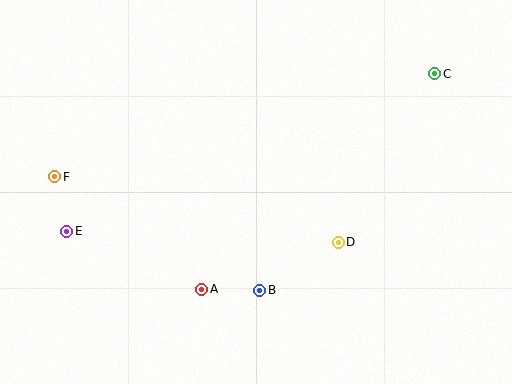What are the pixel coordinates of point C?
Point C is at (435, 74).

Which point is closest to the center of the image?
Point D at (338, 242) is closest to the center.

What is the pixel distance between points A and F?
The distance between A and F is 185 pixels.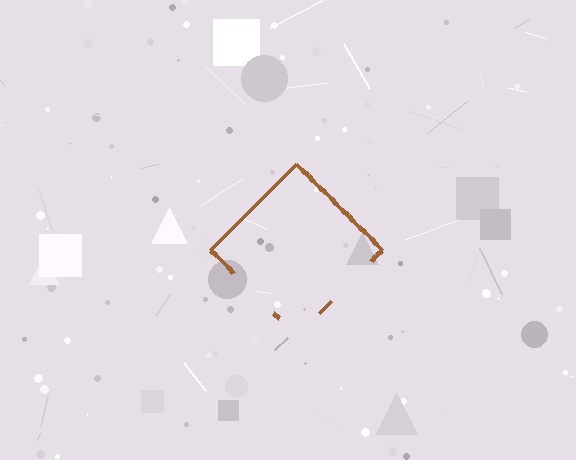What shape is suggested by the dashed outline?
The dashed outline suggests a diamond.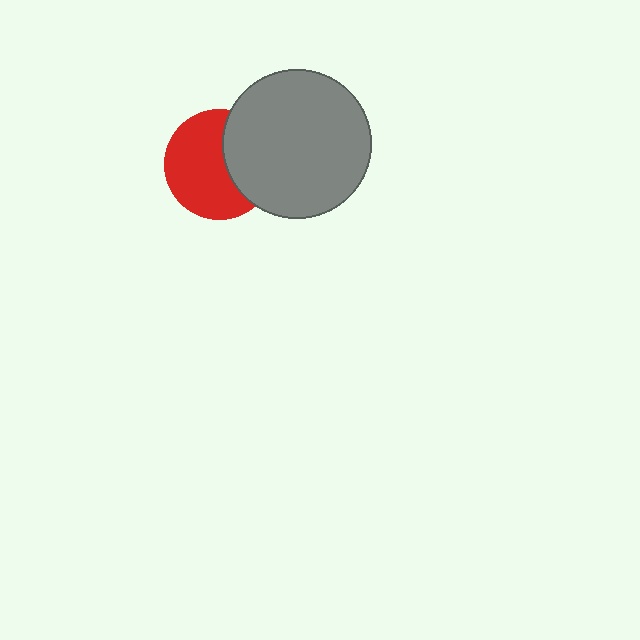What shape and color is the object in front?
The object in front is a gray circle.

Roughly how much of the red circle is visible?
About half of it is visible (roughly 63%).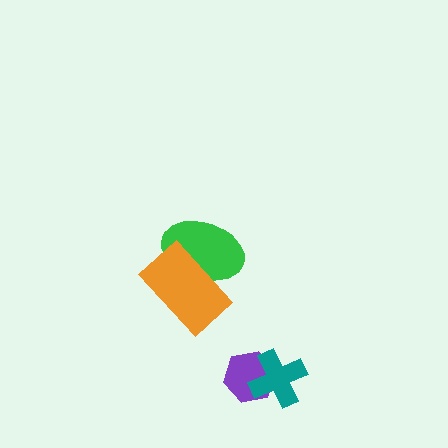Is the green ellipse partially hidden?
Yes, it is partially covered by another shape.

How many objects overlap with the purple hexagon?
1 object overlaps with the purple hexagon.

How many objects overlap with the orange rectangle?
1 object overlaps with the orange rectangle.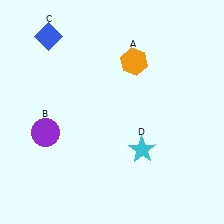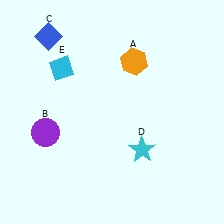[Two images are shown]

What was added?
A cyan diamond (E) was added in Image 2.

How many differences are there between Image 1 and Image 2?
There is 1 difference between the two images.